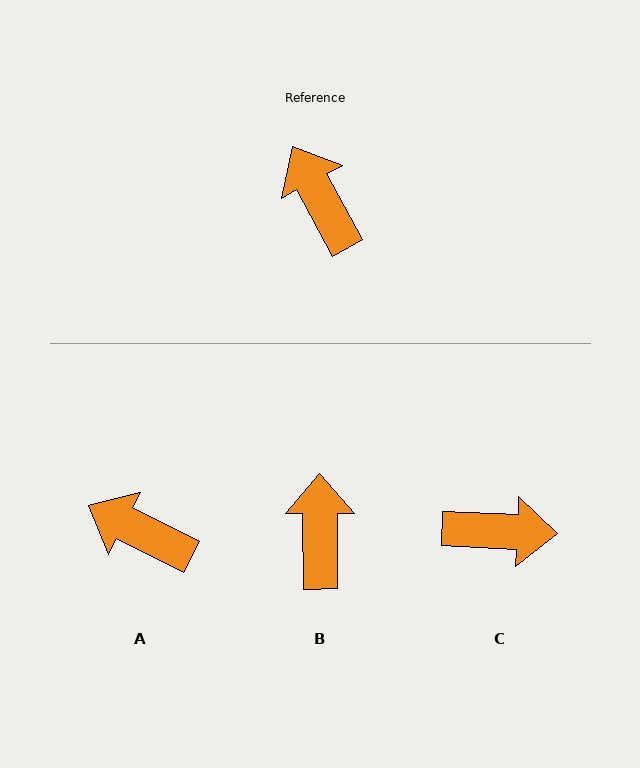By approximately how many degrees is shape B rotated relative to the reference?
Approximately 28 degrees clockwise.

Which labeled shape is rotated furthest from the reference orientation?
C, about 121 degrees away.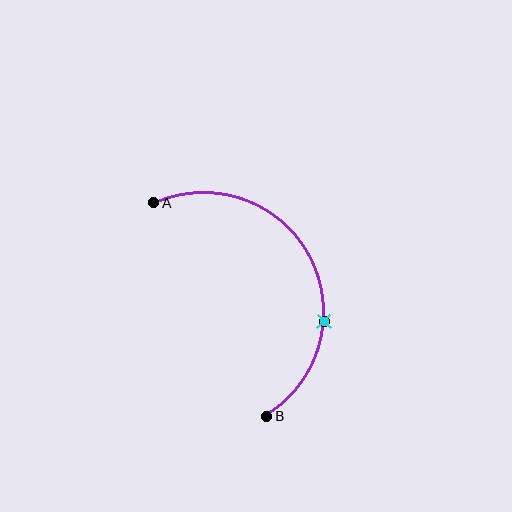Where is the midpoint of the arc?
The arc midpoint is the point on the curve farthest from the straight line joining A and B. It sits to the right of that line.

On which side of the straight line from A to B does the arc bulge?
The arc bulges to the right of the straight line connecting A and B.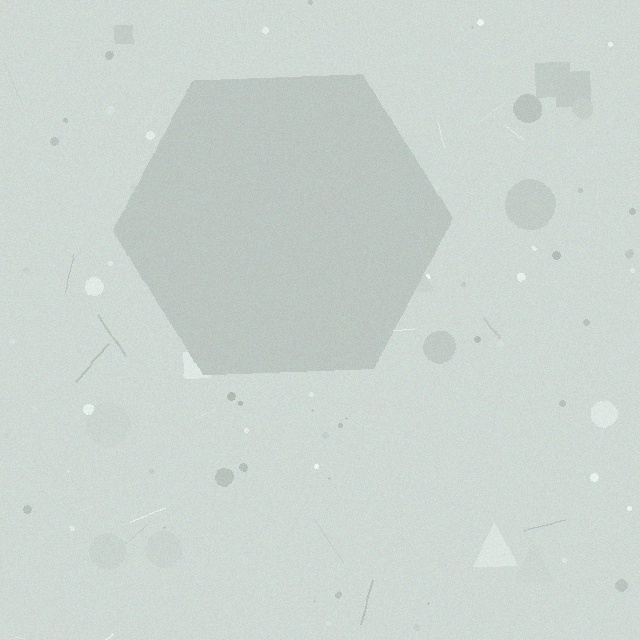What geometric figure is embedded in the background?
A hexagon is embedded in the background.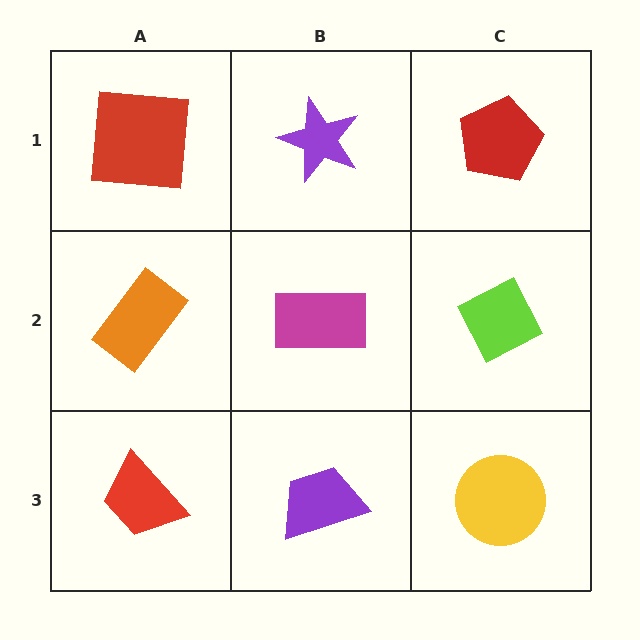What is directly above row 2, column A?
A red square.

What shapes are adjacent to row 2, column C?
A red pentagon (row 1, column C), a yellow circle (row 3, column C), a magenta rectangle (row 2, column B).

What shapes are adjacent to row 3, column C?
A lime diamond (row 2, column C), a purple trapezoid (row 3, column B).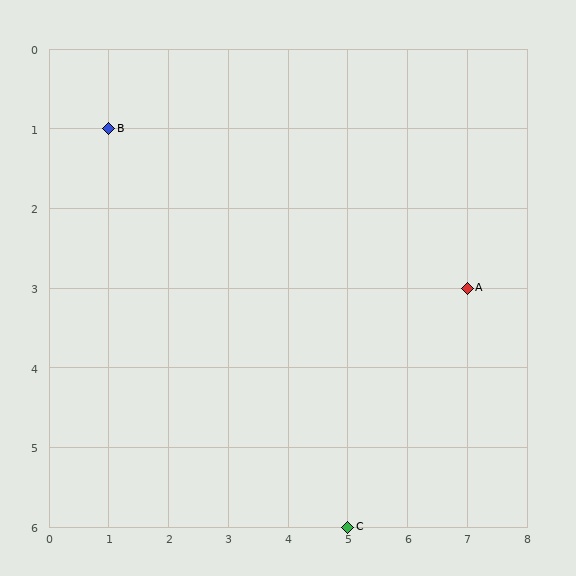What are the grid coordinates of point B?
Point B is at grid coordinates (1, 1).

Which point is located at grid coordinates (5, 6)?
Point C is at (5, 6).